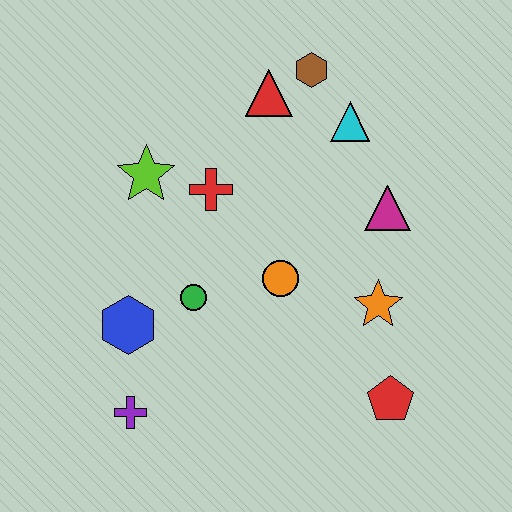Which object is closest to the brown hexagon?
The red triangle is closest to the brown hexagon.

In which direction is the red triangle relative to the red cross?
The red triangle is above the red cross.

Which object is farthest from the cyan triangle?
The purple cross is farthest from the cyan triangle.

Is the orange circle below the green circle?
No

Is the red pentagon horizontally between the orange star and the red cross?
No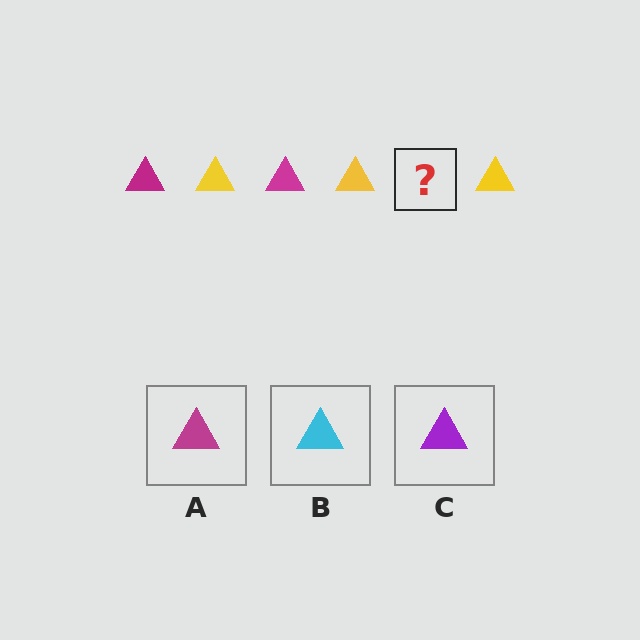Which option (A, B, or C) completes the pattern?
A.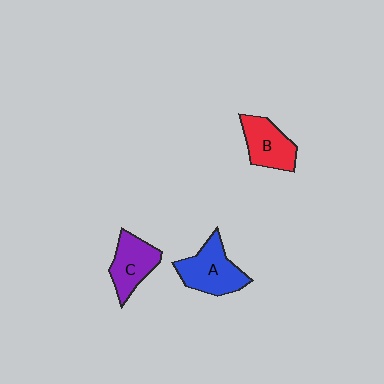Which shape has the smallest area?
Shape B (red).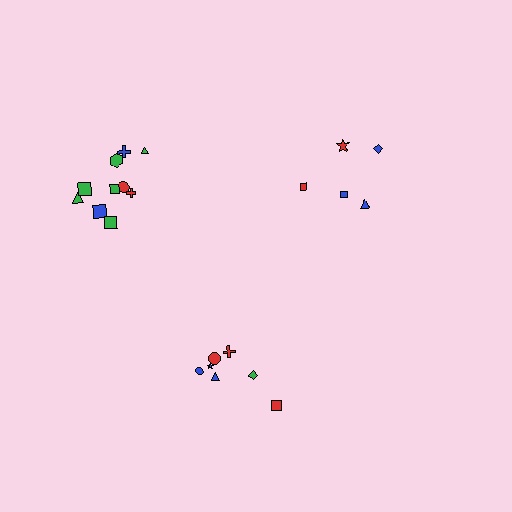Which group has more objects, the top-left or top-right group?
The top-left group.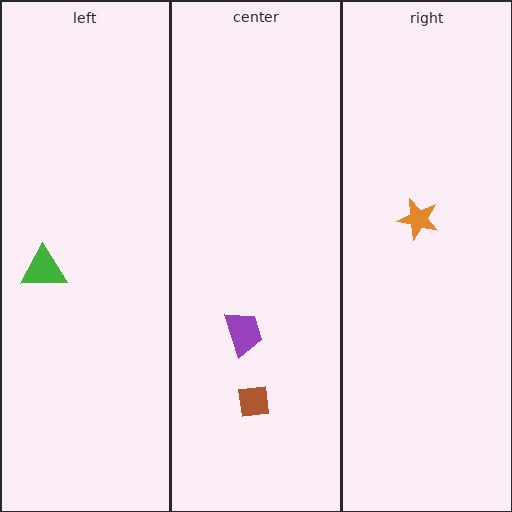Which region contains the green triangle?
The left region.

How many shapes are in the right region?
1.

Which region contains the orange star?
The right region.